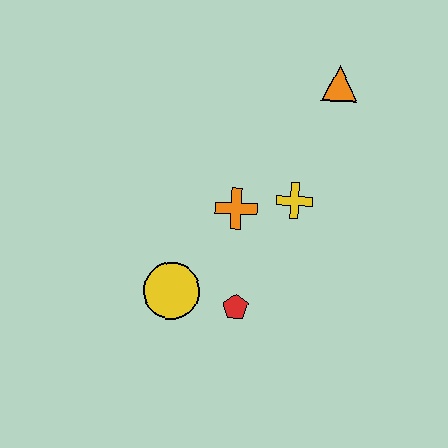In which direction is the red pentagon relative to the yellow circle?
The red pentagon is to the right of the yellow circle.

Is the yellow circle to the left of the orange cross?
Yes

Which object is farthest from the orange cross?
The orange triangle is farthest from the orange cross.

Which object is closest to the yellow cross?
The orange cross is closest to the yellow cross.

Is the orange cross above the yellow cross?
No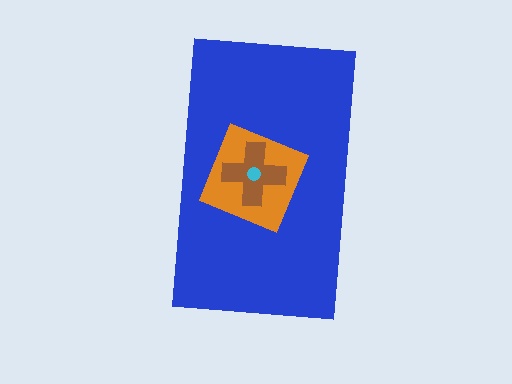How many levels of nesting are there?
4.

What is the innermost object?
The cyan circle.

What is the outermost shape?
The blue rectangle.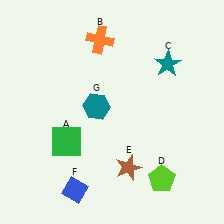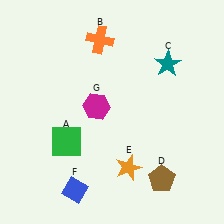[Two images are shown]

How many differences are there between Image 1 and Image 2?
There are 3 differences between the two images.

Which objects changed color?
D changed from lime to brown. E changed from brown to orange. G changed from teal to magenta.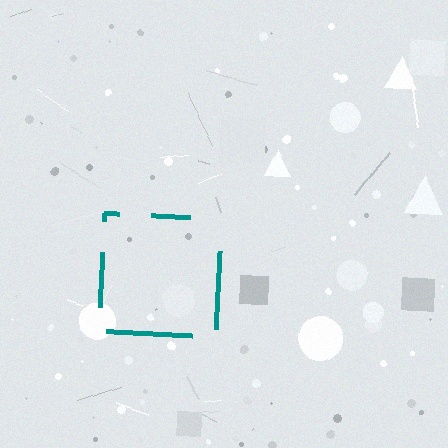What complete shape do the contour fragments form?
The contour fragments form a square.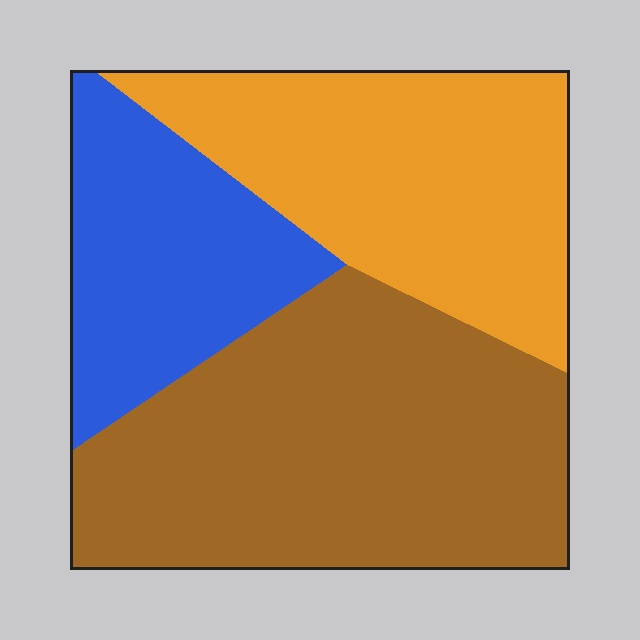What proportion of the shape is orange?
Orange takes up between a sixth and a third of the shape.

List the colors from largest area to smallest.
From largest to smallest: brown, orange, blue.